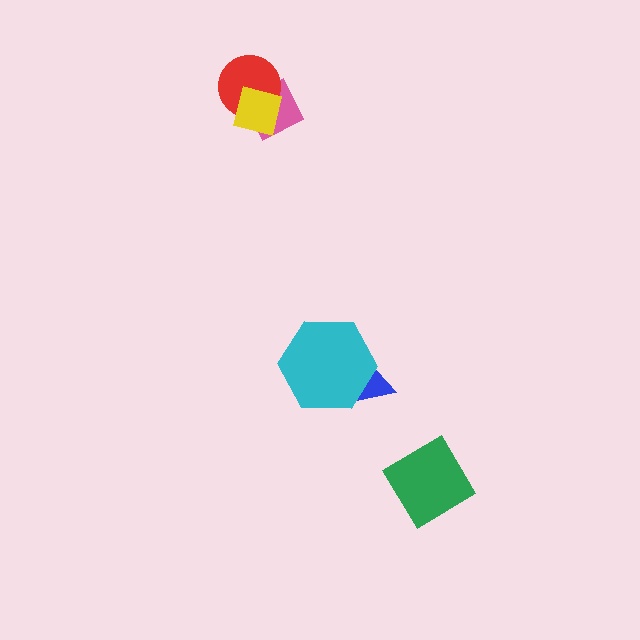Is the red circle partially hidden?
Yes, it is partially covered by another shape.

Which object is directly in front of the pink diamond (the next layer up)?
The red circle is directly in front of the pink diamond.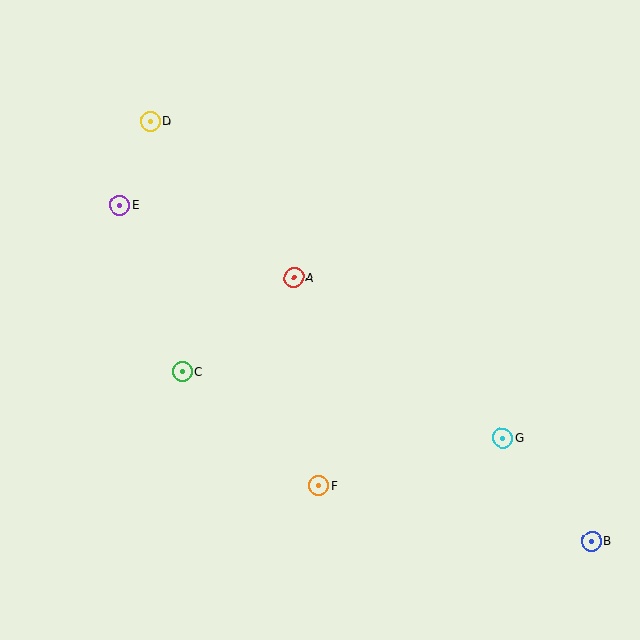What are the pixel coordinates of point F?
Point F is at (319, 486).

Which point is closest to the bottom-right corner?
Point B is closest to the bottom-right corner.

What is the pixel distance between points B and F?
The distance between B and F is 278 pixels.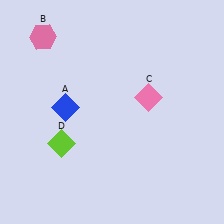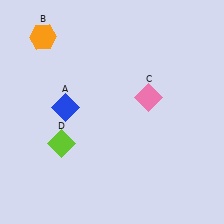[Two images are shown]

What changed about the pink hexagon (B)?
In Image 1, B is pink. In Image 2, it changed to orange.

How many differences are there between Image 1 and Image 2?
There is 1 difference between the two images.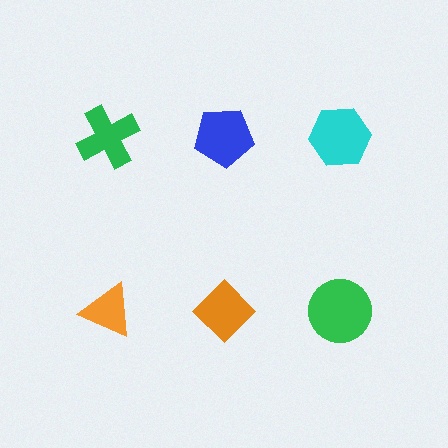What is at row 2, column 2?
An orange diamond.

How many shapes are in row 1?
3 shapes.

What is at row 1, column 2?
A blue pentagon.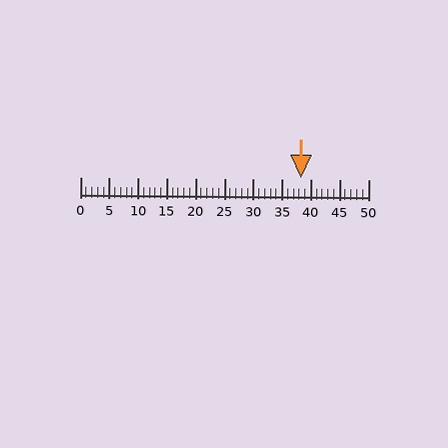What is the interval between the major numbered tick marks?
The major tick marks are spaced 5 units apart.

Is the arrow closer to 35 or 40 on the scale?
The arrow is closer to 40.